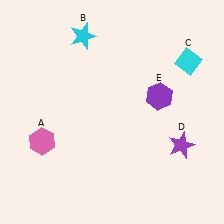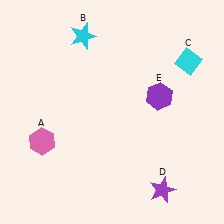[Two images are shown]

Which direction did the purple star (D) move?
The purple star (D) moved down.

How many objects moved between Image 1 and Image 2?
1 object moved between the two images.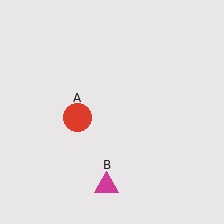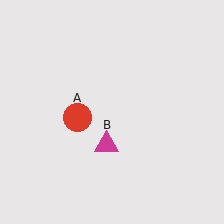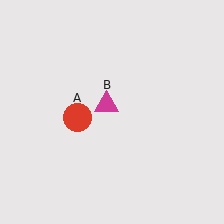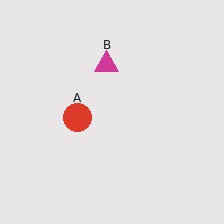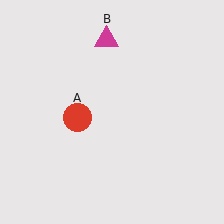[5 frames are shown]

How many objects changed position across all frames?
1 object changed position: magenta triangle (object B).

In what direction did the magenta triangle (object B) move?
The magenta triangle (object B) moved up.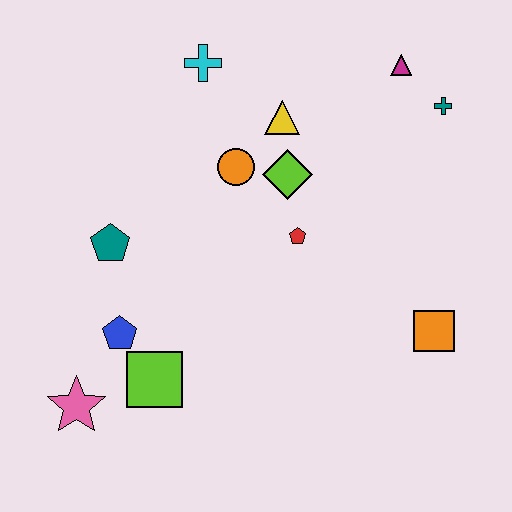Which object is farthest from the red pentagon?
The pink star is farthest from the red pentagon.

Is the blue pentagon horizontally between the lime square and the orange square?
No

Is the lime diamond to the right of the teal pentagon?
Yes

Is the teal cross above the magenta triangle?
No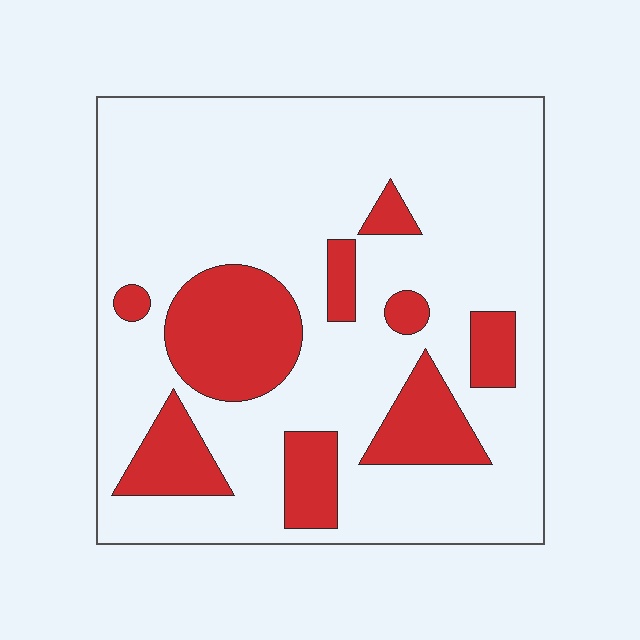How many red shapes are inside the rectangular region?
9.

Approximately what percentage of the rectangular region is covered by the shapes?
Approximately 25%.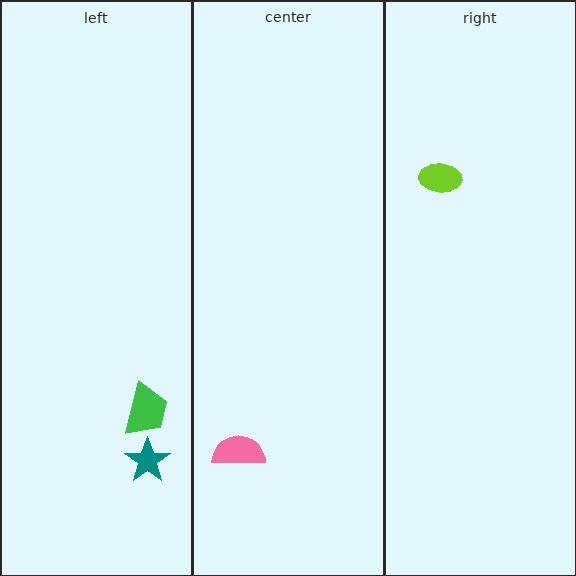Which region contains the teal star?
The left region.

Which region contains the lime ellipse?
The right region.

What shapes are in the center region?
The pink semicircle.